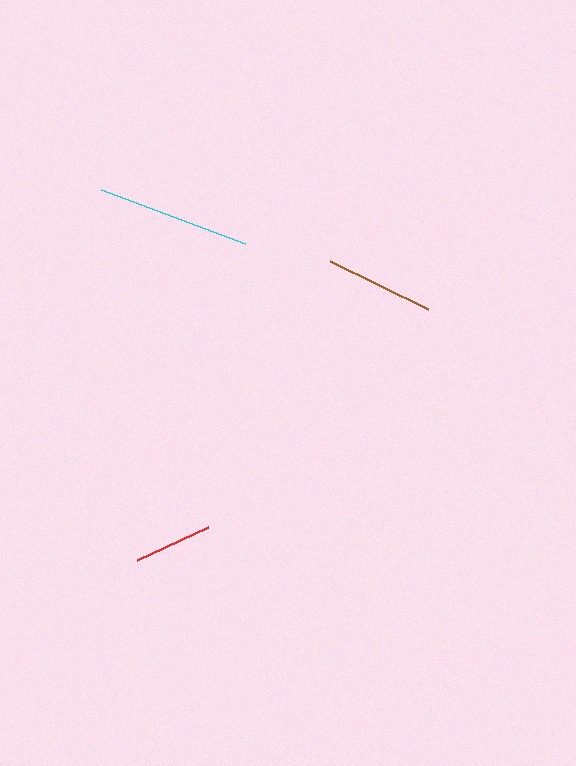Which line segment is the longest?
The cyan line is the longest at approximately 154 pixels.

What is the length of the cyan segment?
The cyan segment is approximately 154 pixels long.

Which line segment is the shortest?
The red line is the shortest at approximately 77 pixels.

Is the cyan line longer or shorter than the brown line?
The cyan line is longer than the brown line.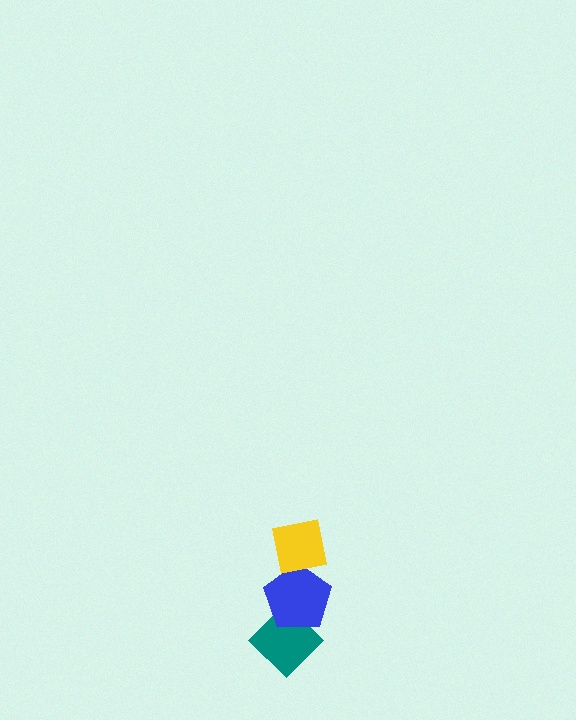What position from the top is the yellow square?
The yellow square is 1st from the top.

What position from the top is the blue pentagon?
The blue pentagon is 2nd from the top.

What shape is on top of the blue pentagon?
The yellow square is on top of the blue pentagon.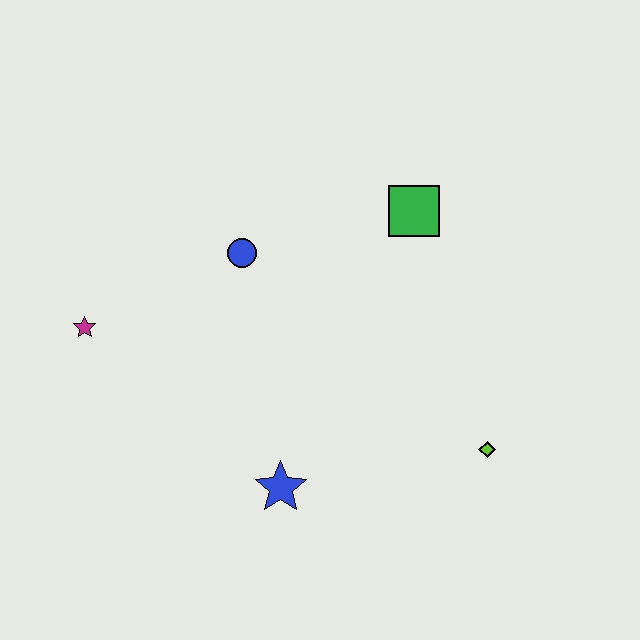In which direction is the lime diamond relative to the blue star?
The lime diamond is to the right of the blue star.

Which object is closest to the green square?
The blue circle is closest to the green square.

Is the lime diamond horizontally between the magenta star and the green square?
No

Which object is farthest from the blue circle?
The lime diamond is farthest from the blue circle.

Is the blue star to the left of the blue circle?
No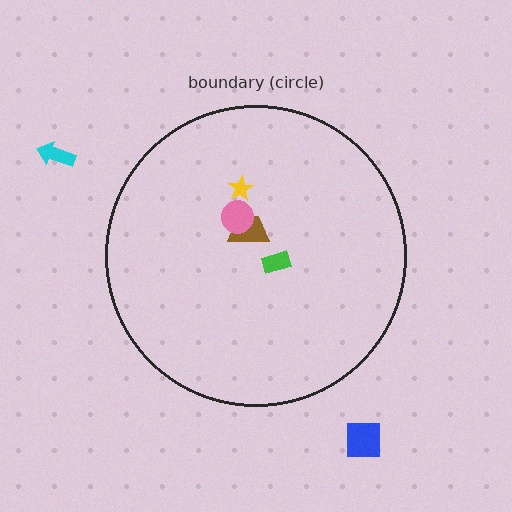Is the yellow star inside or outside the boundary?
Inside.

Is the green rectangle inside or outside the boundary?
Inside.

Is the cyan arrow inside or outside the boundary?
Outside.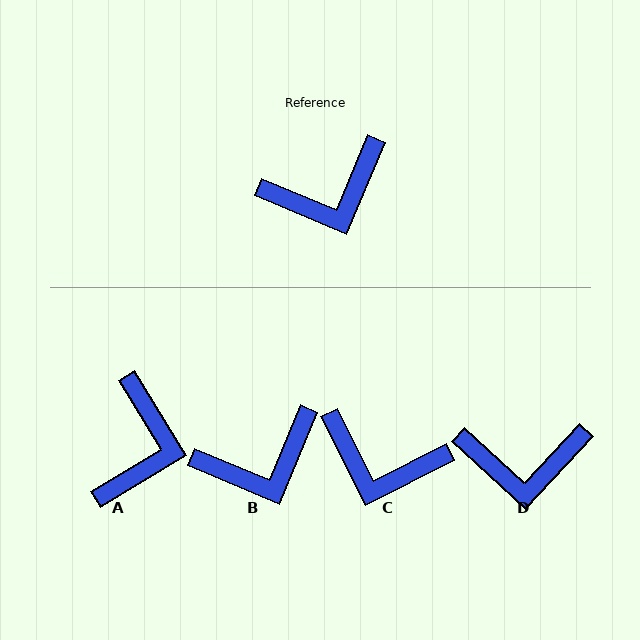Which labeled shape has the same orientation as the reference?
B.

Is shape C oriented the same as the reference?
No, it is off by about 40 degrees.